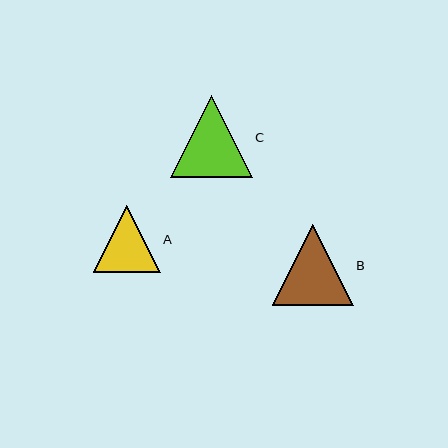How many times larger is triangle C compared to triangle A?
Triangle C is approximately 1.2 times the size of triangle A.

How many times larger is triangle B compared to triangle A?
Triangle B is approximately 1.2 times the size of triangle A.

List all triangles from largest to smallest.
From largest to smallest: C, B, A.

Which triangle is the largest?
Triangle C is the largest with a size of approximately 82 pixels.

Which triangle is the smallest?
Triangle A is the smallest with a size of approximately 67 pixels.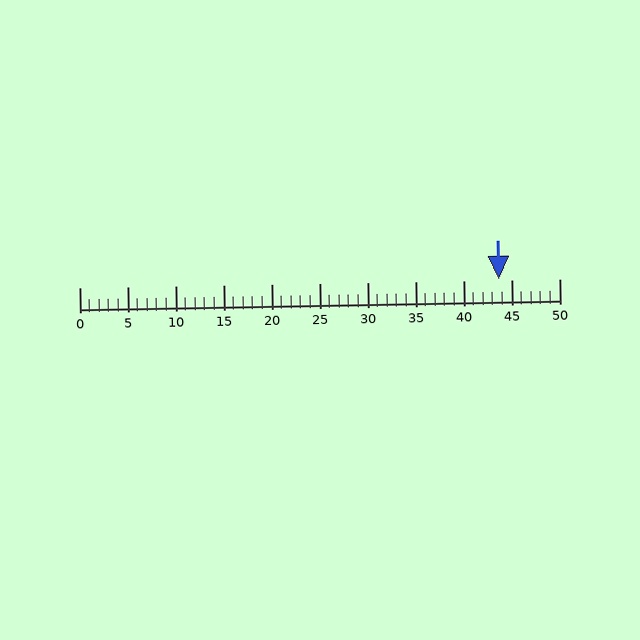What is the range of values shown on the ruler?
The ruler shows values from 0 to 50.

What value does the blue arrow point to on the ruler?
The blue arrow points to approximately 44.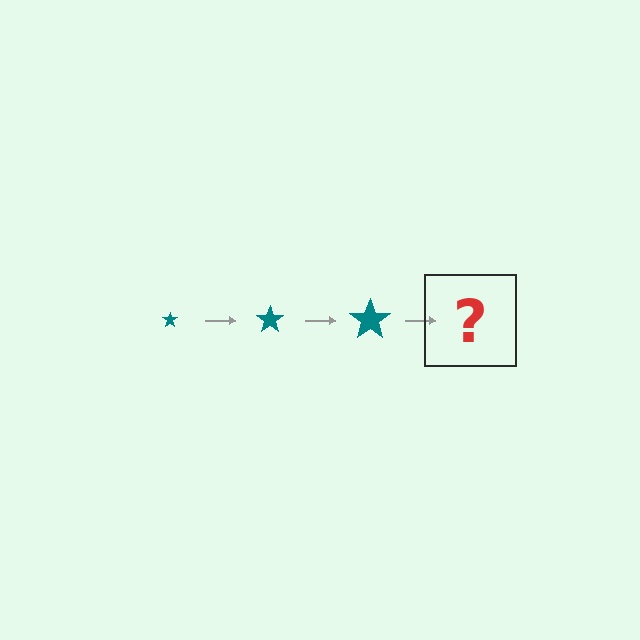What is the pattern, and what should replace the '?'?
The pattern is that the star gets progressively larger each step. The '?' should be a teal star, larger than the previous one.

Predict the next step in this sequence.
The next step is a teal star, larger than the previous one.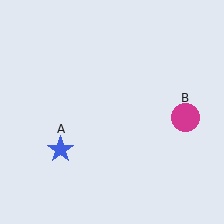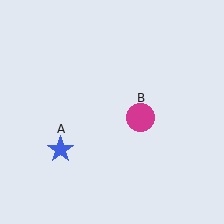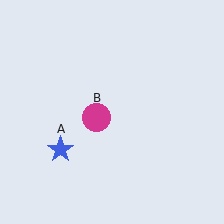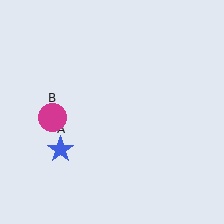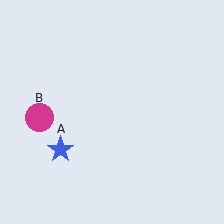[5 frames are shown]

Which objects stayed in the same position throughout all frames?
Blue star (object A) remained stationary.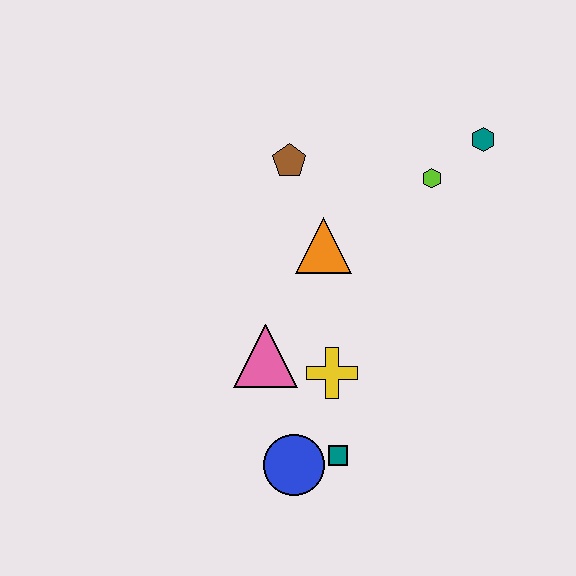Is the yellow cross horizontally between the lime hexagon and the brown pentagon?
Yes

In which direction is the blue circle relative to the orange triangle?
The blue circle is below the orange triangle.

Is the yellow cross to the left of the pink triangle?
No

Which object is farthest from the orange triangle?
The blue circle is farthest from the orange triangle.